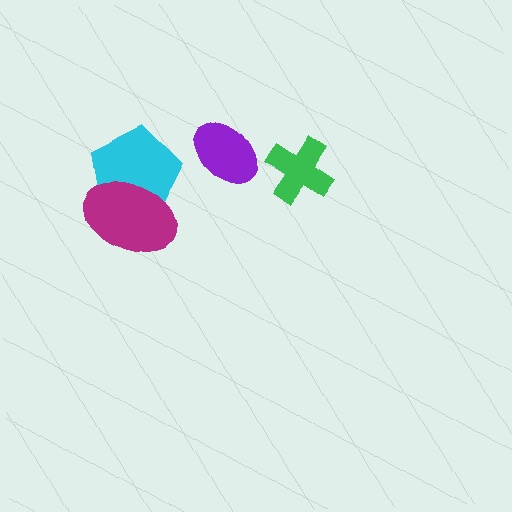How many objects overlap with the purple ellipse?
0 objects overlap with the purple ellipse.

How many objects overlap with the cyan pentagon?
1 object overlaps with the cyan pentagon.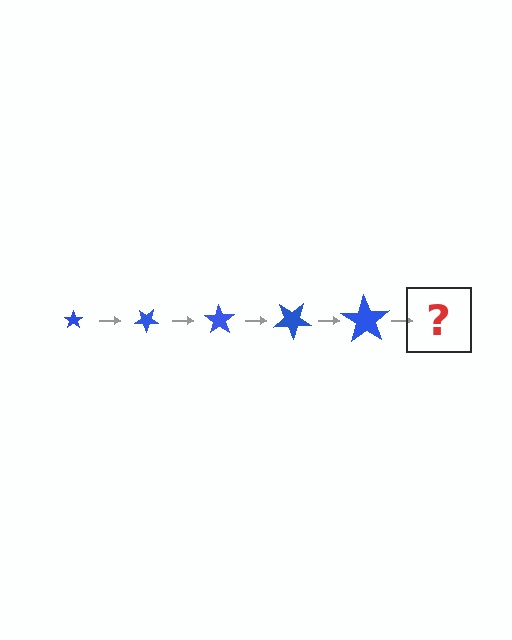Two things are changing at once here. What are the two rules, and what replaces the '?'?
The two rules are that the star grows larger each step and it rotates 35 degrees each step. The '?' should be a star, larger than the previous one and rotated 175 degrees from the start.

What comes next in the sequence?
The next element should be a star, larger than the previous one and rotated 175 degrees from the start.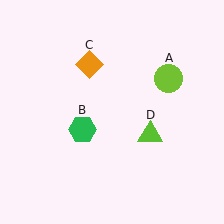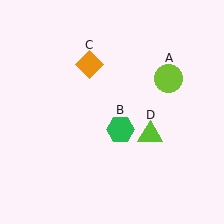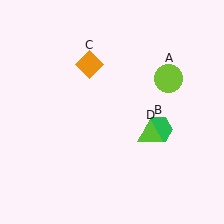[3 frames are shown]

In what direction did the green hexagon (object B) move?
The green hexagon (object B) moved right.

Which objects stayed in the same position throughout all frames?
Lime circle (object A) and orange diamond (object C) and lime triangle (object D) remained stationary.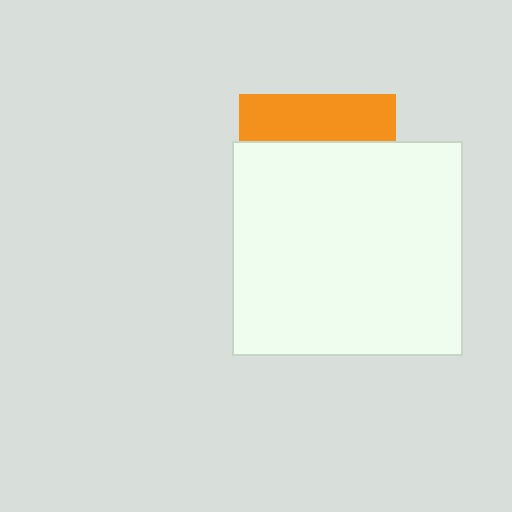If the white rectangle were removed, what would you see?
You would see the complete orange square.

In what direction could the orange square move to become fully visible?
The orange square could move up. That would shift it out from behind the white rectangle entirely.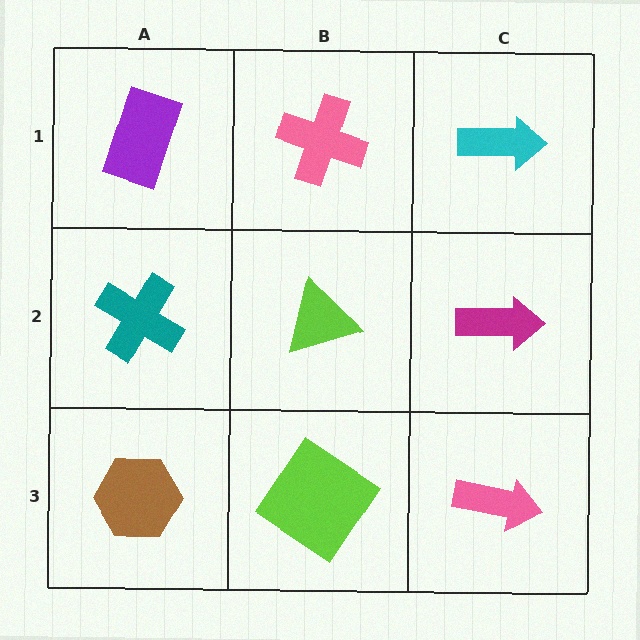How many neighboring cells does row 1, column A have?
2.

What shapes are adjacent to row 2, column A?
A purple rectangle (row 1, column A), a brown hexagon (row 3, column A), a lime triangle (row 2, column B).